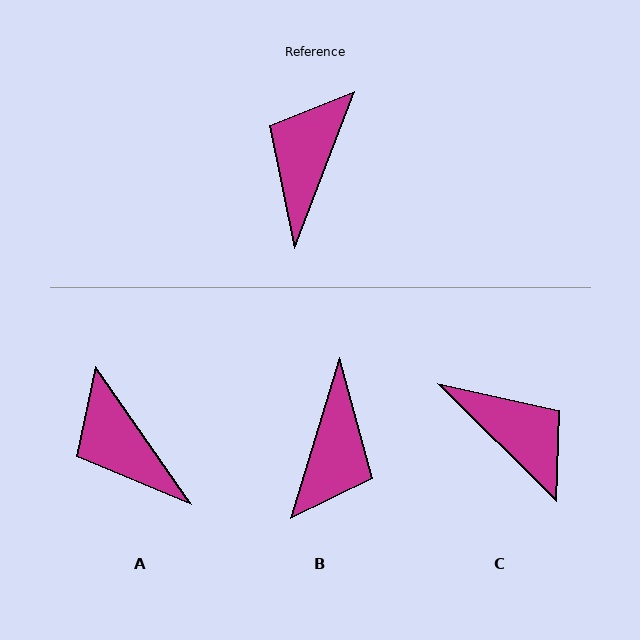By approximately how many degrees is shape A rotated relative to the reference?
Approximately 56 degrees counter-clockwise.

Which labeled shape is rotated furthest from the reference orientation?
B, about 176 degrees away.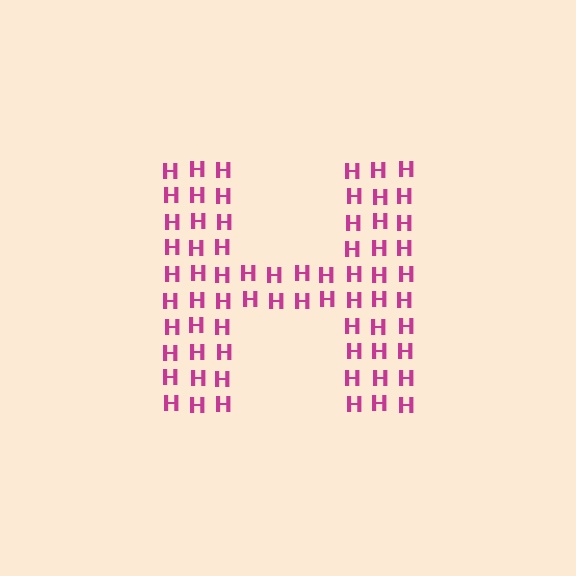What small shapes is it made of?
It is made of small letter H's.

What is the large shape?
The large shape is the letter H.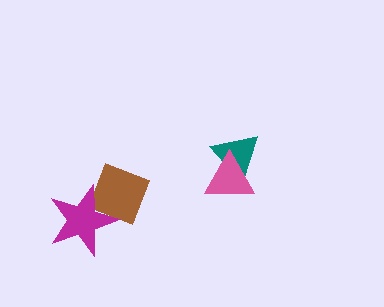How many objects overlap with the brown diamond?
1 object overlaps with the brown diamond.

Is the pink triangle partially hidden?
No, no other shape covers it.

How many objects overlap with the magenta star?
1 object overlaps with the magenta star.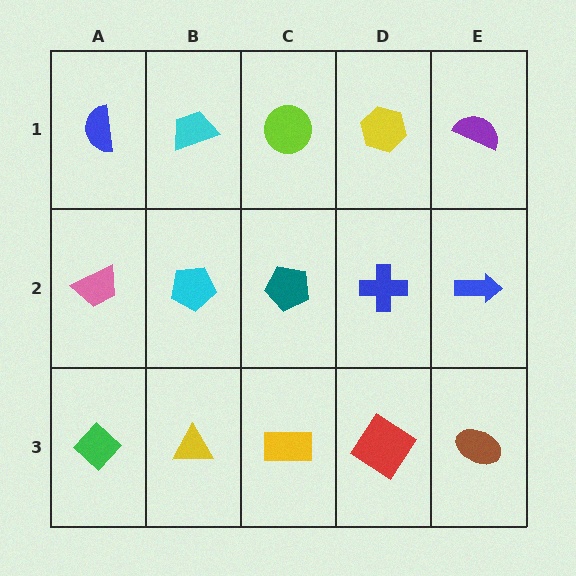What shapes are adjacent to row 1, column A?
A pink trapezoid (row 2, column A), a cyan trapezoid (row 1, column B).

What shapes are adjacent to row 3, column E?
A blue arrow (row 2, column E), a red diamond (row 3, column D).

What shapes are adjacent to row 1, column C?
A teal pentagon (row 2, column C), a cyan trapezoid (row 1, column B), a yellow hexagon (row 1, column D).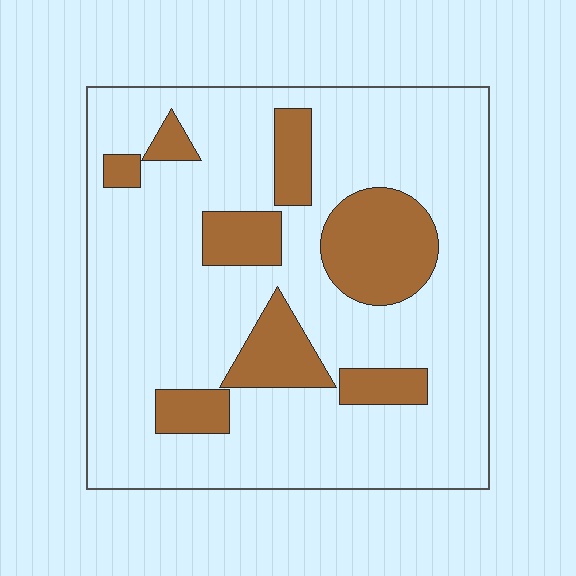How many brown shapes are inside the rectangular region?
8.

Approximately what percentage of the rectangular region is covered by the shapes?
Approximately 20%.